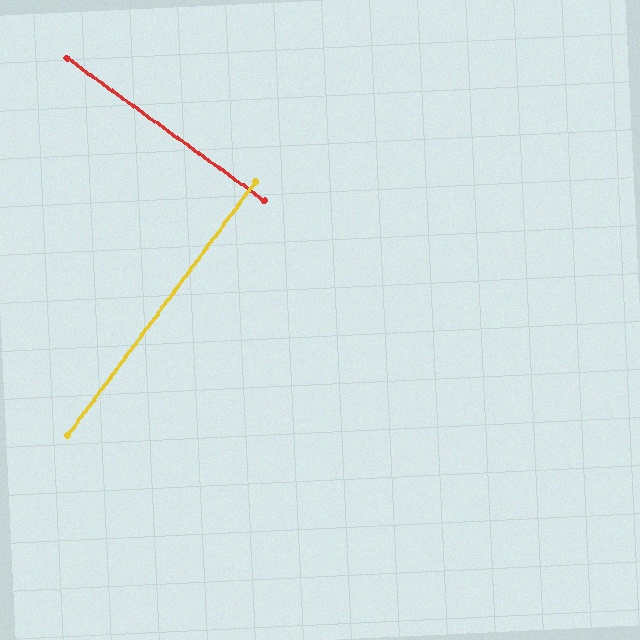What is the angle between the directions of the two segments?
Approximately 89 degrees.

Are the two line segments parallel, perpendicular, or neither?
Perpendicular — they meet at approximately 89°.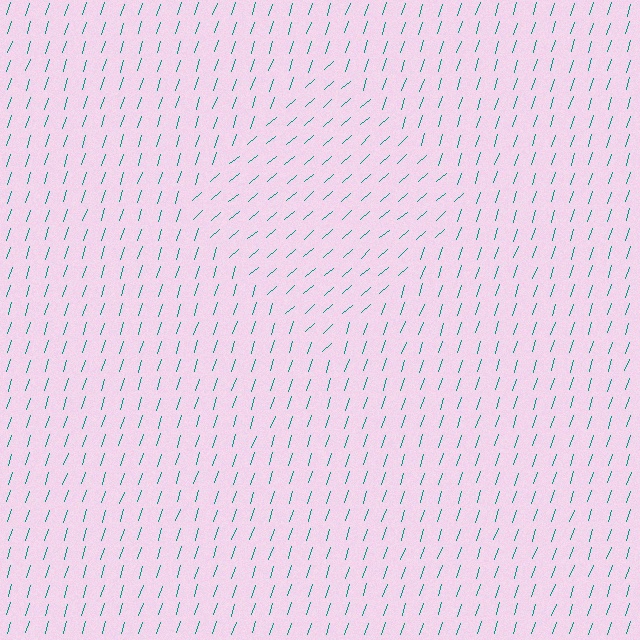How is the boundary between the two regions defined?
The boundary is defined purely by a change in line orientation (approximately 31 degrees difference). All lines are the same color and thickness.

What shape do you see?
I see a diamond.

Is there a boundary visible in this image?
Yes, there is a texture boundary formed by a change in line orientation.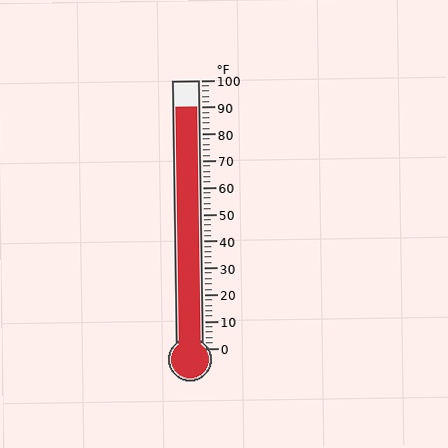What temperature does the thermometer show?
The thermometer shows approximately 90°F.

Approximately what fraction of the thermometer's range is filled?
The thermometer is filled to approximately 90% of its range.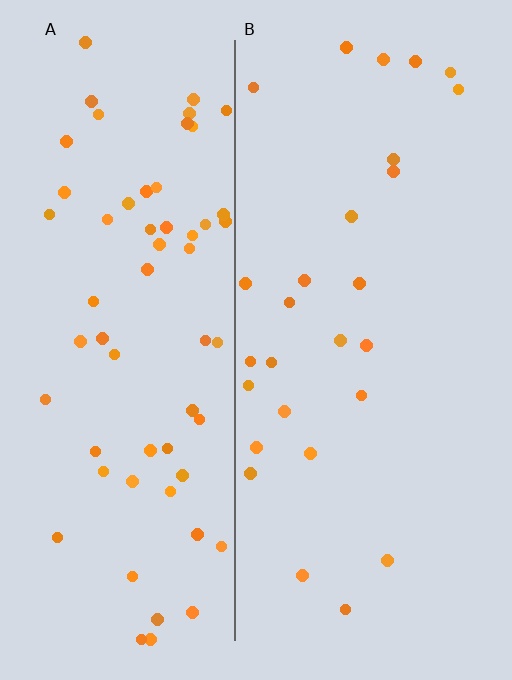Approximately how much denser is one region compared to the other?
Approximately 2.3× — region A over region B.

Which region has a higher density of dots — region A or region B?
A (the left).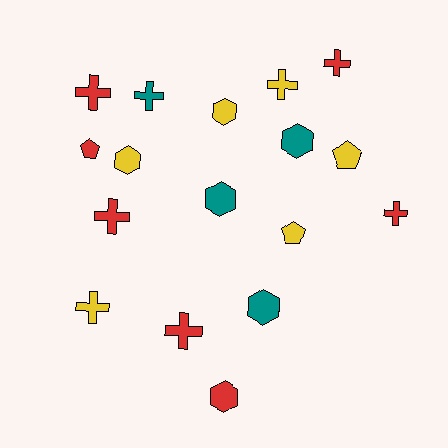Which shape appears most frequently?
Cross, with 8 objects.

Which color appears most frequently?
Red, with 7 objects.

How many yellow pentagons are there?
There are 2 yellow pentagons.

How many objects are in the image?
There are 17 objects.